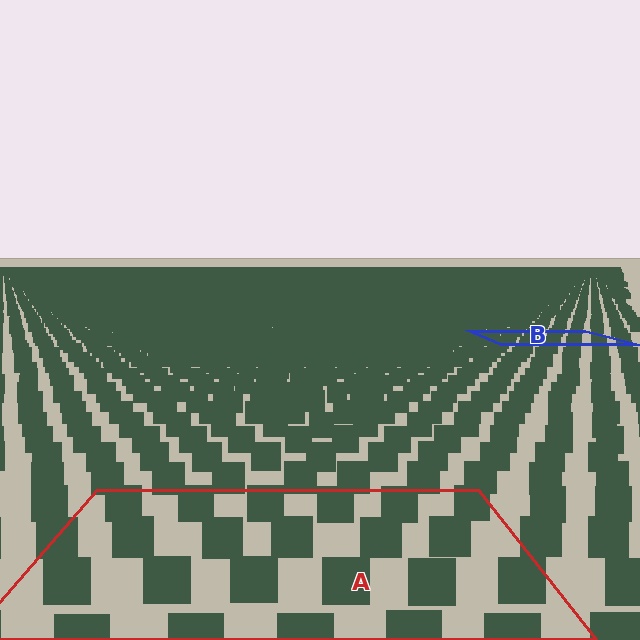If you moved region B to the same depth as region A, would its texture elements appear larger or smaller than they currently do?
They would appear larger. At a closer depth, the same texture elements are projected at a bigger on-screen size.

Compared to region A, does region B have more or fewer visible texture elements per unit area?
Region B has more texture elements per unit area — they are packed more densely because it is farther away.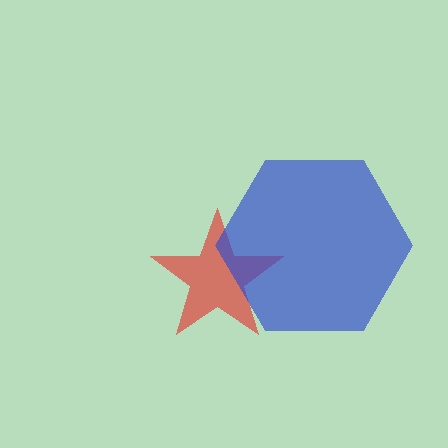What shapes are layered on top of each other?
The layered shapes are: a red star, a blue hexagon.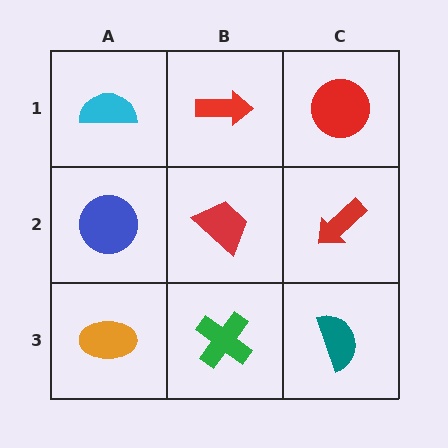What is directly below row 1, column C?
A red arrow.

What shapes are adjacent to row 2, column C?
A red circle (row 1, column C), a teal semicircle (row 3, column C), a red trapezoid (row 2, column B).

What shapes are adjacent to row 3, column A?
A blue circle (row 2, column A), a green cross (row 3, column B).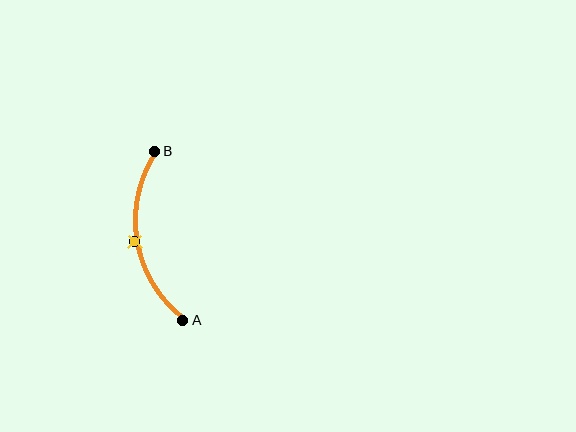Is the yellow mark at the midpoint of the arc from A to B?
Yes. The yellow mark lies on the arc at equal arc-length from both A and B — it is the arc midpoint.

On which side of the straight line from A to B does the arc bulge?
The arc bulges to the left of the straight line connecting A and B.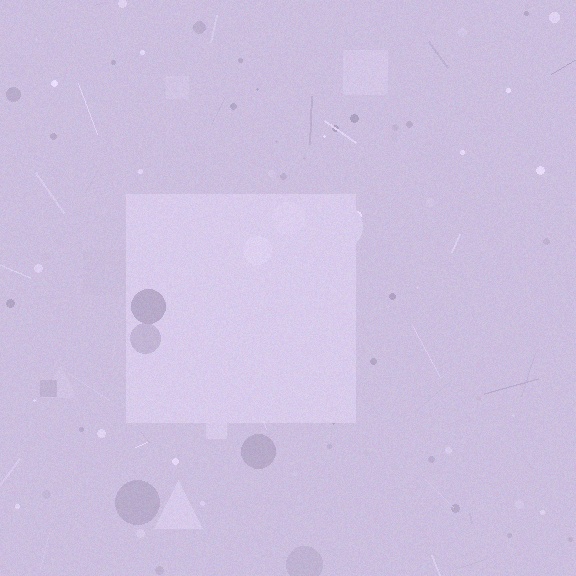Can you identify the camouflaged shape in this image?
The camouflaged shape is a square.